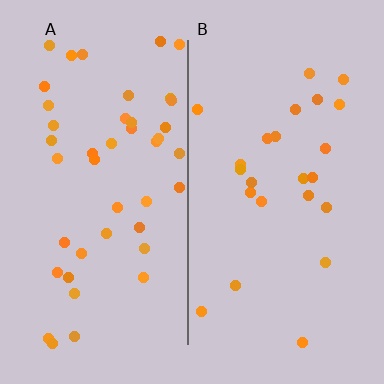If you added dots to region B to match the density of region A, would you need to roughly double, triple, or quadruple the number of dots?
Approximately double.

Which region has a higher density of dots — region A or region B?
A (the left).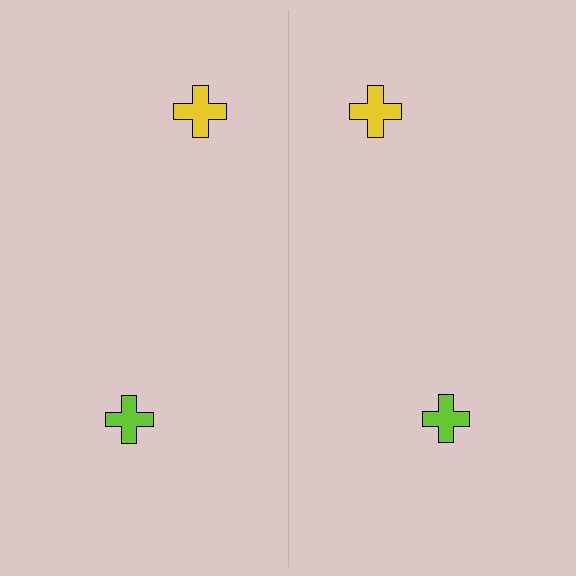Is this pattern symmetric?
Yes, this pattern has bilateral (reflection) symmetry.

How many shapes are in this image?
There are 4 shapes in this image.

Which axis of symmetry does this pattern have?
The pattern has a vertical axis of symmetry running through the center of the image.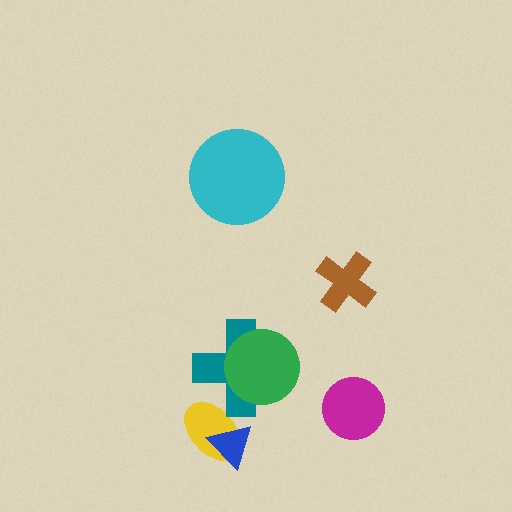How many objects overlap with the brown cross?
0 objects overlap with the brown cross.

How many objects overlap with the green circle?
1 object overlaps with the green circle.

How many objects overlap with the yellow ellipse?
2 objects overlap with the yellow ellipse.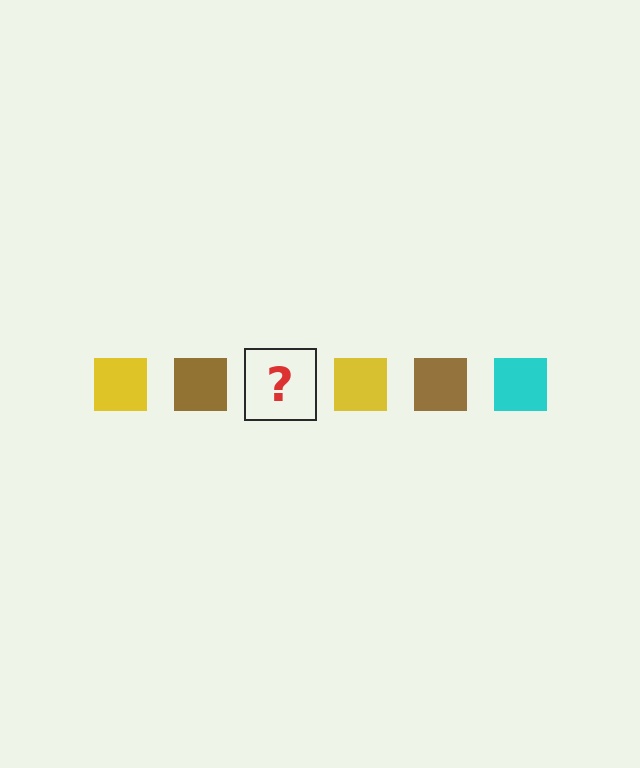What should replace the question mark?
The question mark should be replaced with a cyan square.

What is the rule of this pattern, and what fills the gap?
The rule is that the pattern cycles through yellow, brown, cyan squares. The gap should be filled with a cyan square.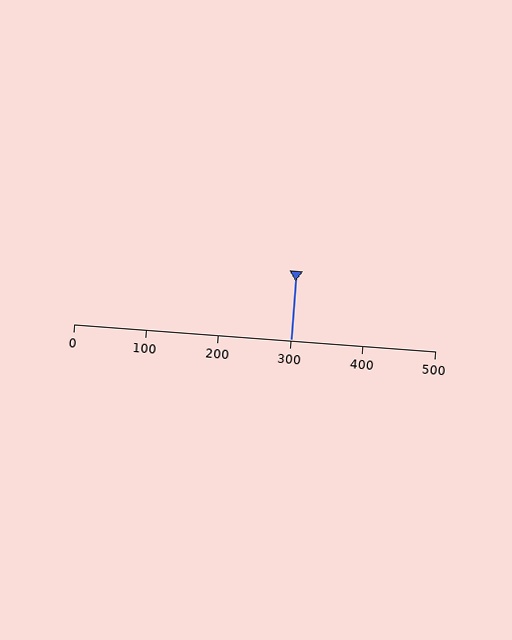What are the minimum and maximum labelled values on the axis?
The axis runs from 0 to 500.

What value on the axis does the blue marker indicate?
The marker indicates approximately 300.